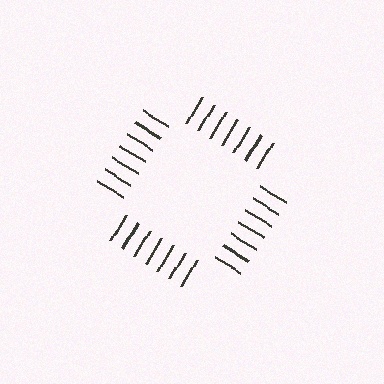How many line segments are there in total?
28 — 7 along each of the 4 edges.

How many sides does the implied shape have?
4 sides — the line-ends trace a square.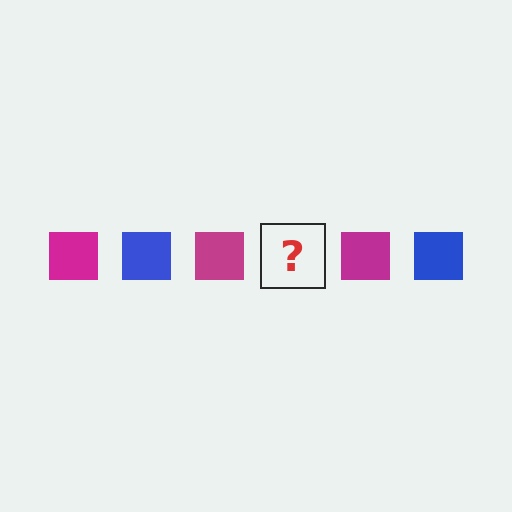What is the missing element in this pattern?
The missing element is a blue square.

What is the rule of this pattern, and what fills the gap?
The rule is that the pattern cycles through magenta, blue squares. The gap should be filled with a blue square.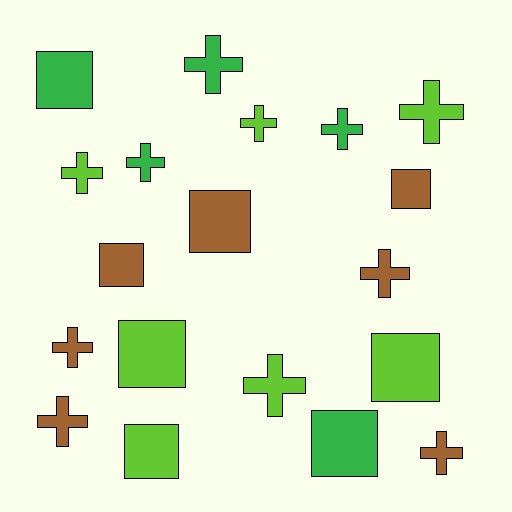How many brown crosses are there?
There are 4 brown crosses.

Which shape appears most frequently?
Cross, with 11 objects.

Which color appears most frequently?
Lime, with 7 objects.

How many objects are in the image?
There are 19 objects.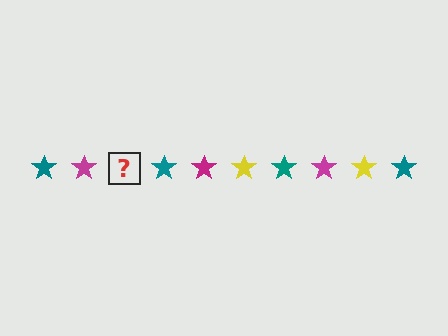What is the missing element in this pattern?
The missing element is a yellow star.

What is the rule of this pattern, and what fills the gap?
The rule is that the pattern cycles through teal, magenta, yellow stars. The gap should be filled with a yellow star.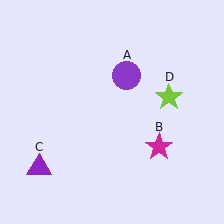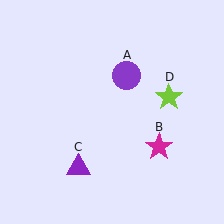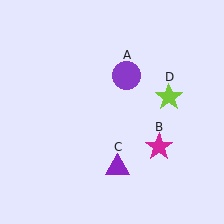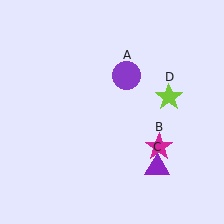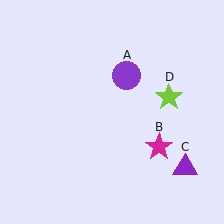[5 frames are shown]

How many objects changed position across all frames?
1 object changed position: purple triangle (object C).